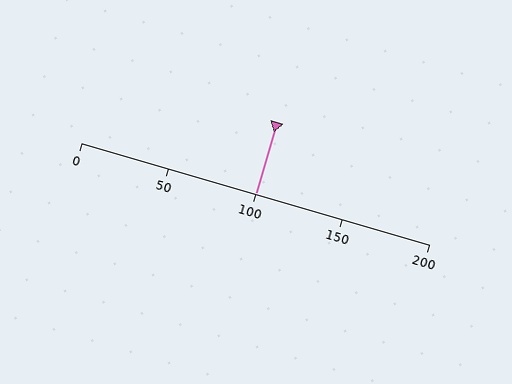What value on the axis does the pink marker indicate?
The marker indicates approximately 100.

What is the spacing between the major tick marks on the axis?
The major ticks are spaced 50 apart.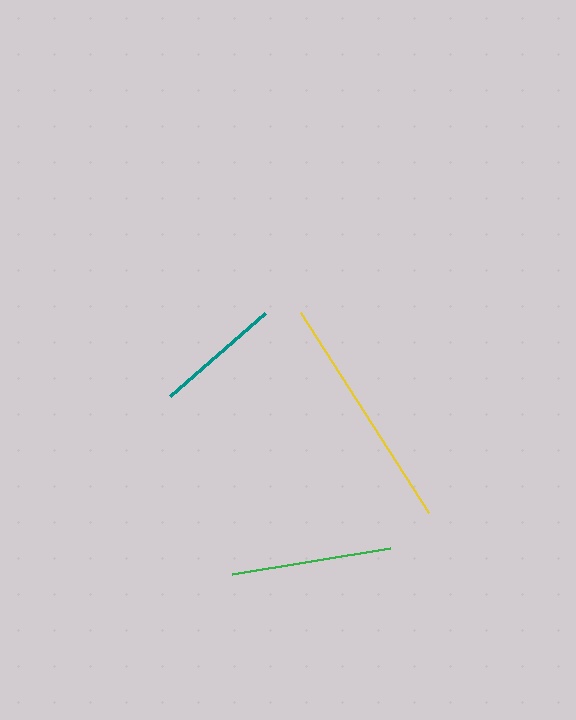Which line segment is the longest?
The yellow line is the longest at approximately 238 pixels.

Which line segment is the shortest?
The teal line is the shortest at approximately 127 pixels.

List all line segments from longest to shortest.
From longest to shortest: yellow, green, teal.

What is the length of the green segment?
The green segment is approximately 159 pixels long.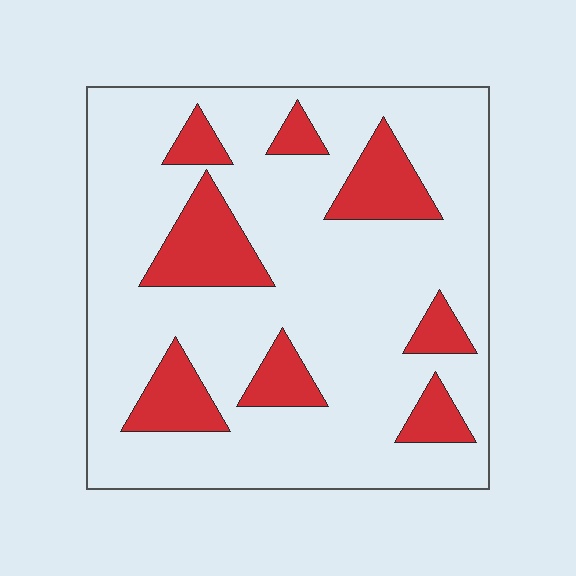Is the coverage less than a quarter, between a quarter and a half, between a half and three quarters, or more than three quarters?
Less than a quarter.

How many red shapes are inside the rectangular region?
8.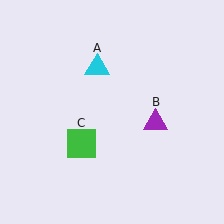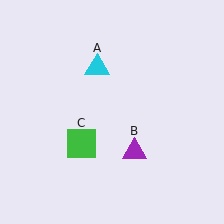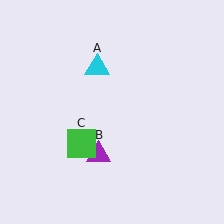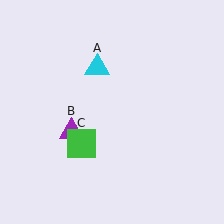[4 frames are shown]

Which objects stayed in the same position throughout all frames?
Cyan triangle (object A) and green square (object C) remained stationary.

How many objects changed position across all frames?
1 object changed position: purple triangle (object B).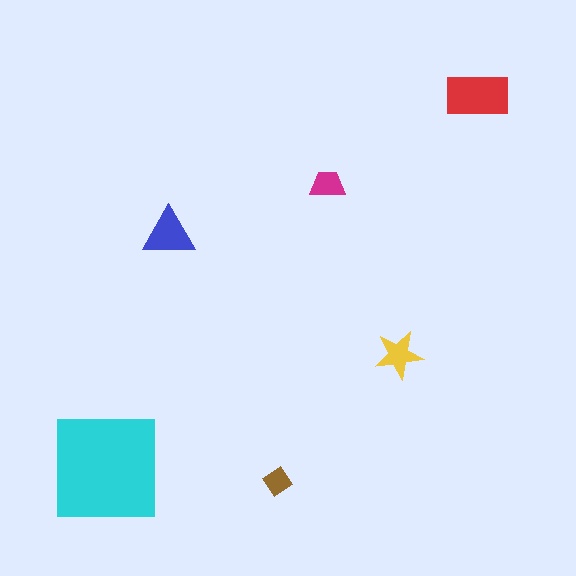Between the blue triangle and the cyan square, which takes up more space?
The cyan square.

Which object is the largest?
The cyan square.